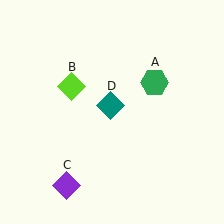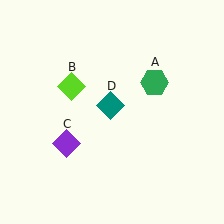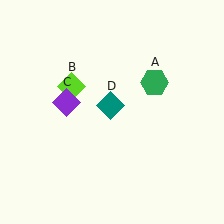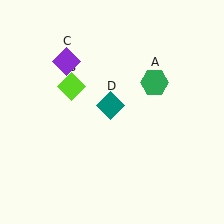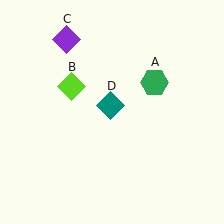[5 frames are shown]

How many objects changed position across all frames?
1 object changed position: purple diamond (object C).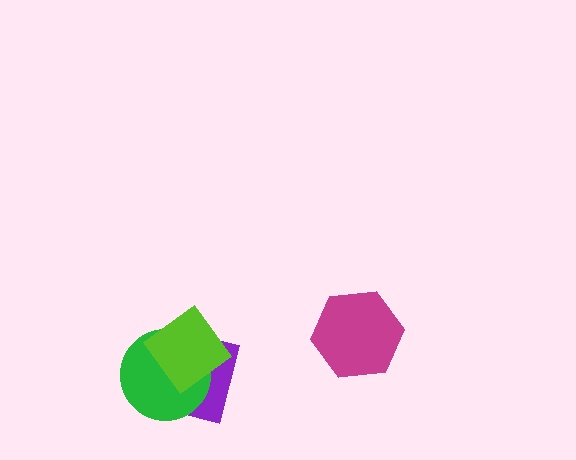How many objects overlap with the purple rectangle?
2 objects overlap with the purple rectangle.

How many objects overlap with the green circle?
2 objects overlap with the green circle.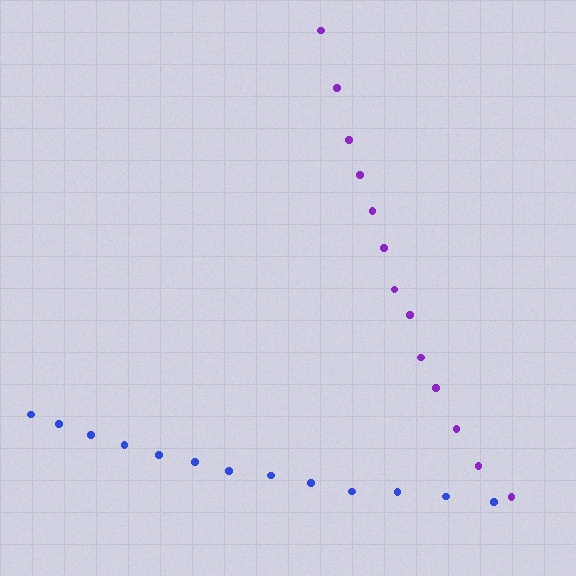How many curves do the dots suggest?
There are 2 distinct paths.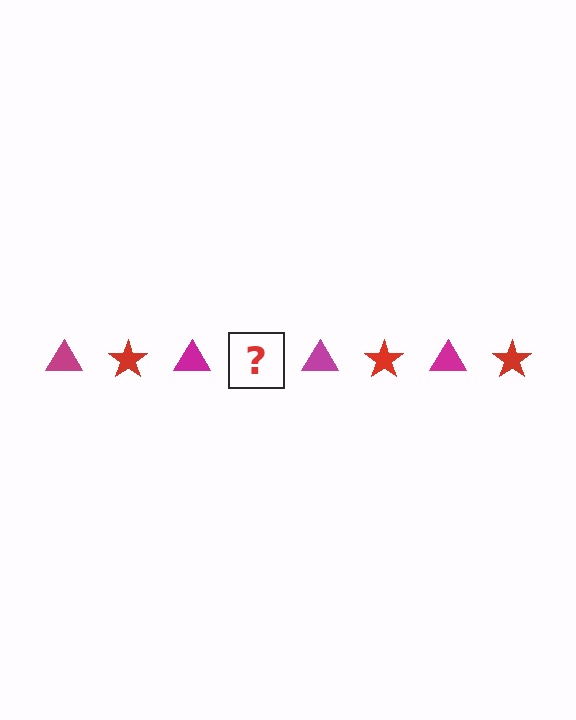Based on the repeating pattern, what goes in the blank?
The blank should be a red star.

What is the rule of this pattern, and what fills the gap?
The rule is that the pattern alternates between magenta triangle and red star. The gap should be filled with a red star.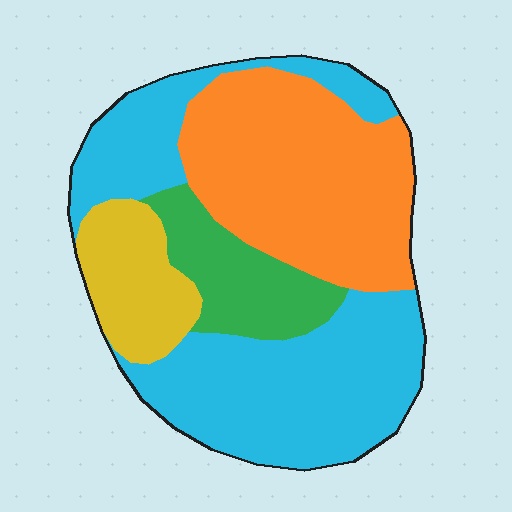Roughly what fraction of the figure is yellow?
Yellow takes up less than a sixth of the figure.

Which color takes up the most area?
Cyan, at roughly 45%.